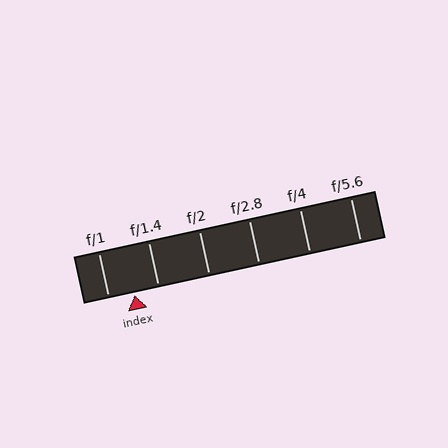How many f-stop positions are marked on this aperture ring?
There are 6 f-stop positions marked.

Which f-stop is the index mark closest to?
The index mark is closest to f/1.4.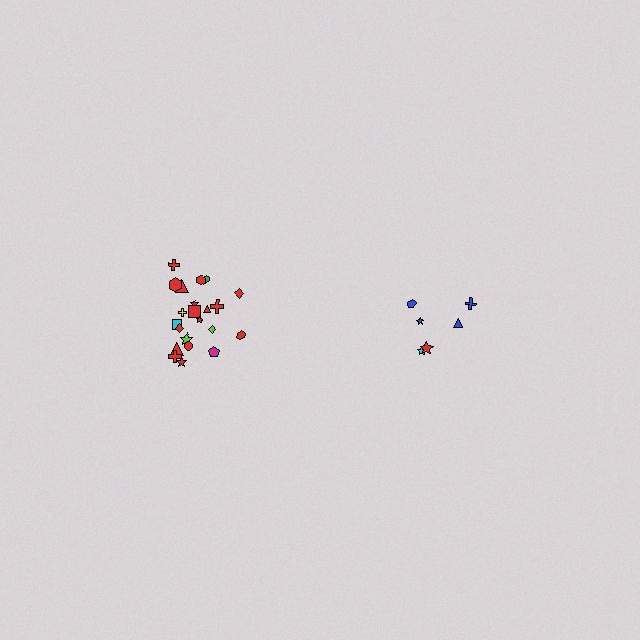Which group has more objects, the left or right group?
The left group.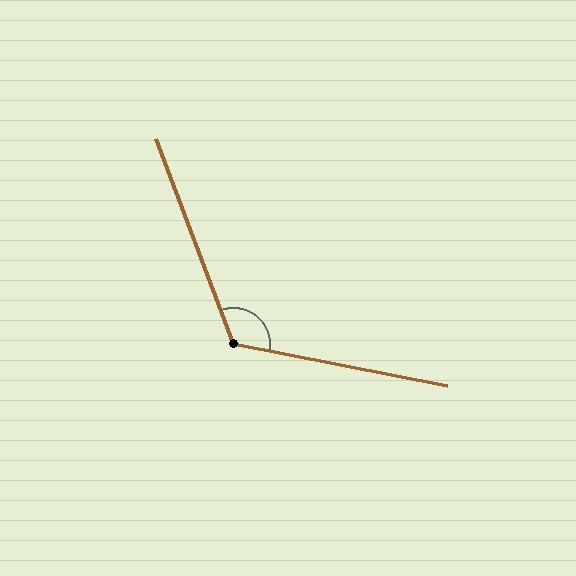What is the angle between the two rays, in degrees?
Approximately 121 degrees.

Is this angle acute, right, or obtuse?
It is obtuse.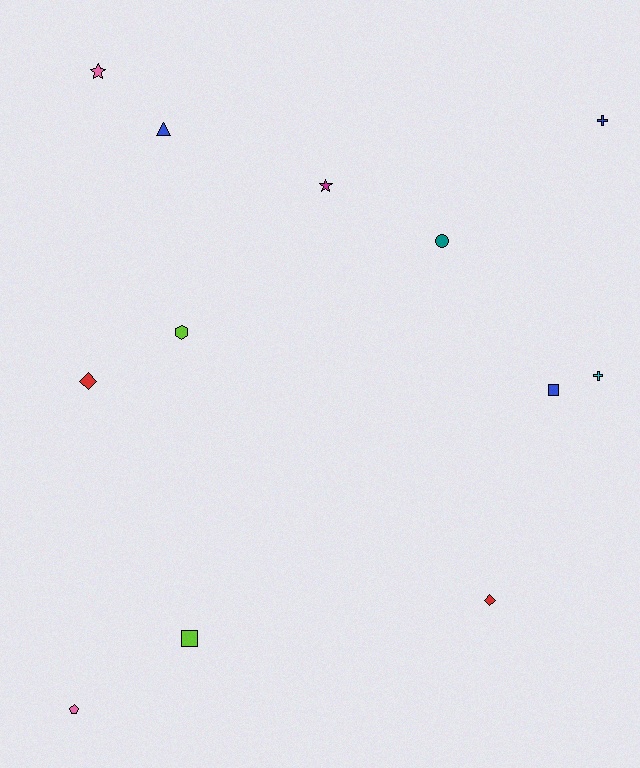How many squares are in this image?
There are 2 squares.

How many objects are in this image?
There are 12 objects.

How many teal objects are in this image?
There is 1 teal object.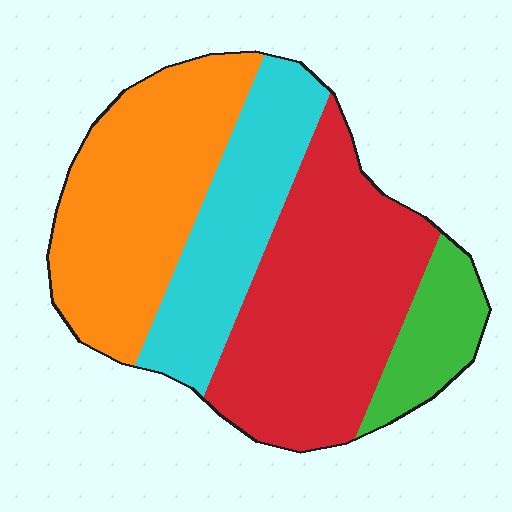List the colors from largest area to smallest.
From largest to smallest: red, orange, cyan, green.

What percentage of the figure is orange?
Orange covers about 30% of the figure.